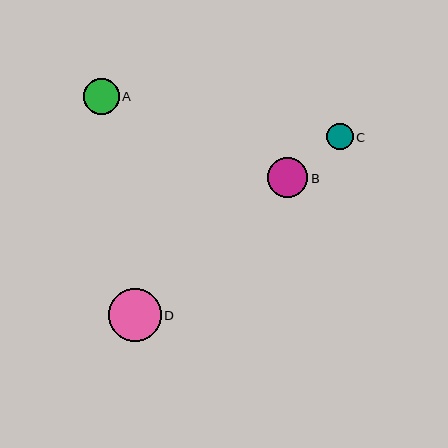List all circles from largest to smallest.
From largest to smallest: D, B, A, C.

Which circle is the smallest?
Circle C is the smallest with a size of approximately 27 pixels.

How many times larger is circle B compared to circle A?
Circle B is approximately 1.1 times the size of circle A.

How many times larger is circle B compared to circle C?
Circle B is approximately 1.5 times the size of circle C.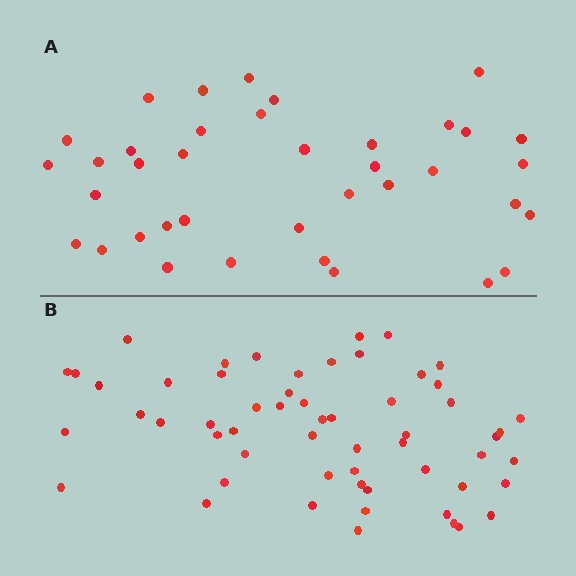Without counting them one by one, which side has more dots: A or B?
Region B (the bottom region) has more dots.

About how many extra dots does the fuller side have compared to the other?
Region B has approximately 20 more dots than region A.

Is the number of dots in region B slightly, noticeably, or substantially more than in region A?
Region B has substantially more. The ratio is roughly 1.5 to 1.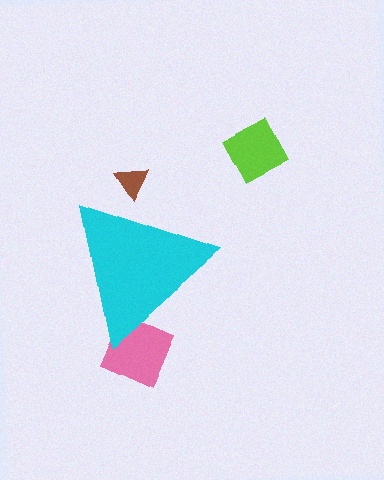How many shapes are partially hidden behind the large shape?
2 shapes are partially hidden.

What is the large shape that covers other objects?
A cyan triangle.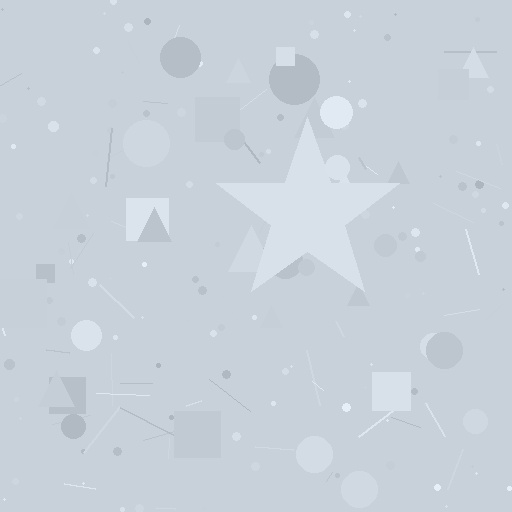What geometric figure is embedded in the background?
A star is embedded in the background.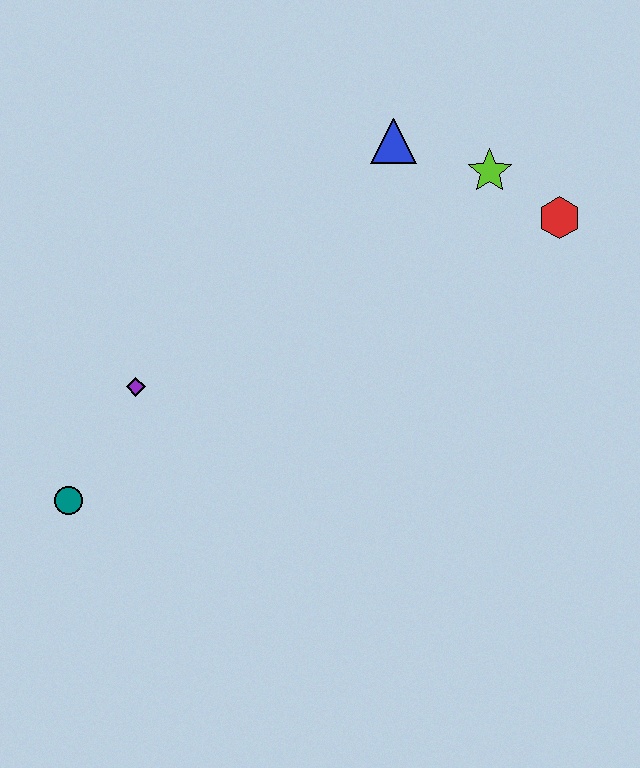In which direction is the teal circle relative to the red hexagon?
The teal circle is to the left of the red hexagon.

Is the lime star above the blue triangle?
No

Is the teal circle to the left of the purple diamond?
Yes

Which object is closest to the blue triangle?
The lime star is closest to the blue triangle.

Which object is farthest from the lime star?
The teal circle is farthest from the lime star.